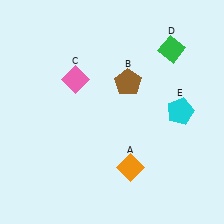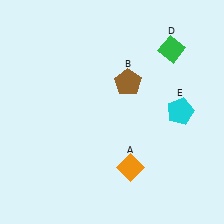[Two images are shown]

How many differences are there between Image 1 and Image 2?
There is 1 difference between the two images.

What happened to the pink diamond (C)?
The pink diamond (C) was removed in Image 2. It was in the top-left area of Image 1.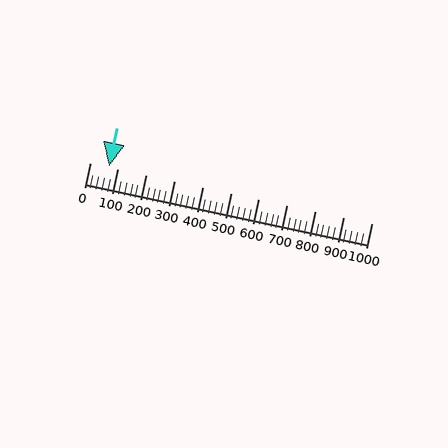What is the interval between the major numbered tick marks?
The major tick marks are spaced 100 units apart.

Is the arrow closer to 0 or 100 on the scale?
The arrow is closer to 100.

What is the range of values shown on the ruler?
The ruler shows values from 0 to 1000.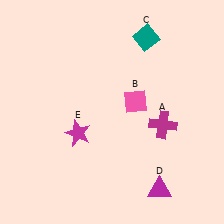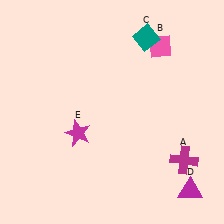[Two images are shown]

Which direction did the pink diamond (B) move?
The pink diamond (B) moved up.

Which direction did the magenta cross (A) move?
The magenta cross (A) moved down.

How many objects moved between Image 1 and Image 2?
3 objects moved between the two images.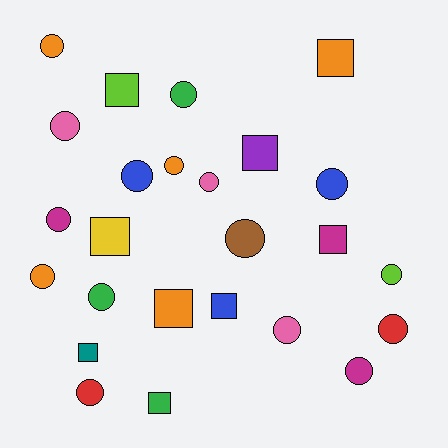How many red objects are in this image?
There are 2 red objects.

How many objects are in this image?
There are 25 objects.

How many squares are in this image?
There are 9 squares.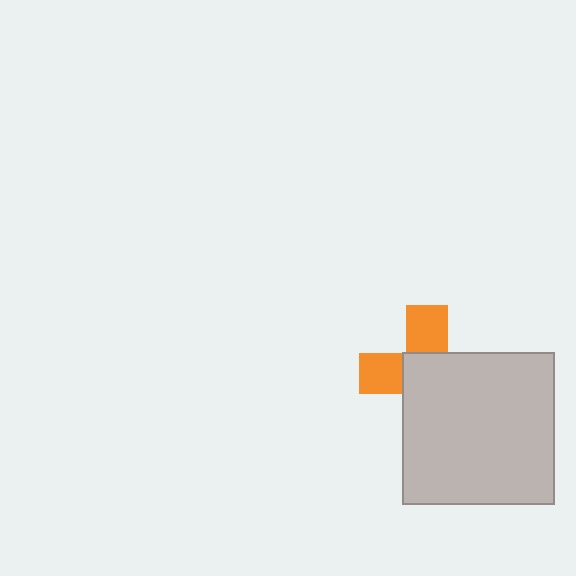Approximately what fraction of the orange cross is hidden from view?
Roughly 62% of the orange cross is hidden behind the light gray square.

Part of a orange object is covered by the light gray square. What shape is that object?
It is a cross.